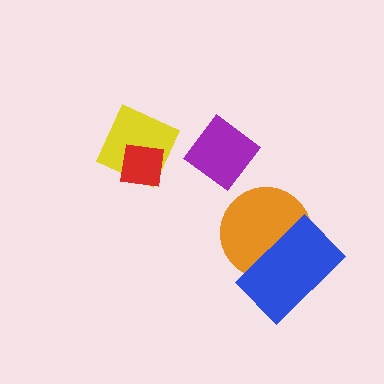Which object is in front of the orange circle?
The blue rectangle is in front of the orange circle.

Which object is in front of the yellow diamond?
The red square is in front of the yellow diamond.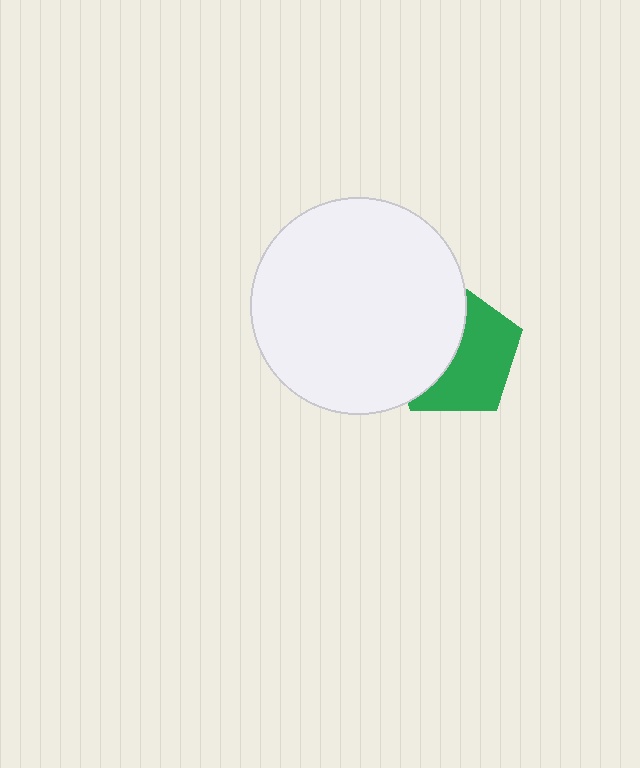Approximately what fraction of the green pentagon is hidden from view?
Roughly 47% of the green pentagon is hidden behind the white circle.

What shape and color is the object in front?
The object in front is a white circle.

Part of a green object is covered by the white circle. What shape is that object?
It is a pentagon.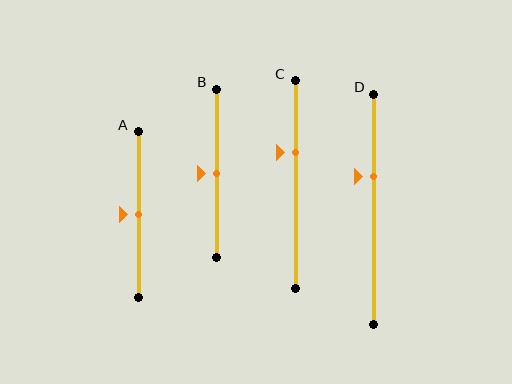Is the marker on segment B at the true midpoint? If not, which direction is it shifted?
Yes, the marker on segment B is at the true midpoint.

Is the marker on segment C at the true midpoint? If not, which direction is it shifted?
No, the marker on segment C is shifted upward by about 15% of the segment length.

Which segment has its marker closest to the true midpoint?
Segment A has its marker closest to the true midpoint.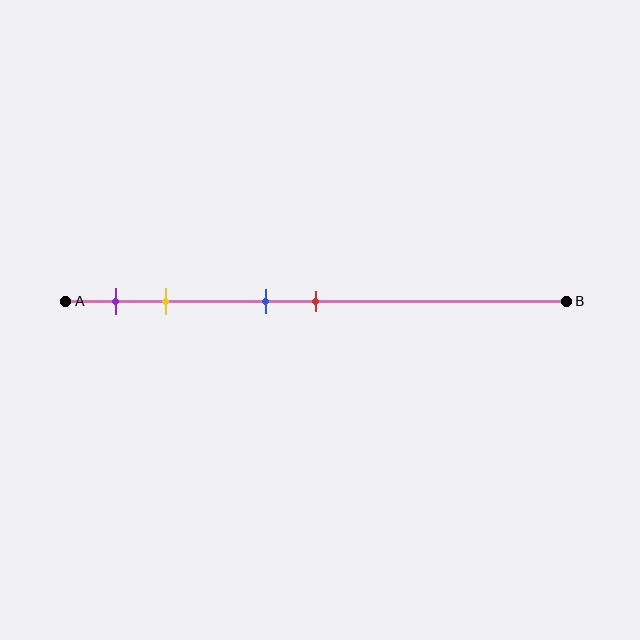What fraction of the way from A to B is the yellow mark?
The yellow mark is approximately 20% (0.2) of the way from A to B.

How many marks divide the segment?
There are 4 marks dividing the segment.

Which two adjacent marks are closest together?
The blue and red marks are the closest adjacent pair.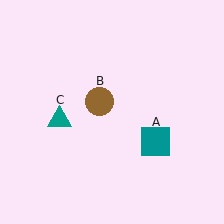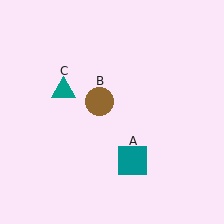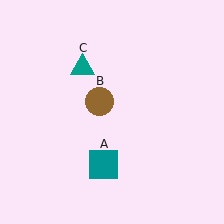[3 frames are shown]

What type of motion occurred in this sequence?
The teal square (object A), teal triangle (object C) rotated clockwise around the center of the scene.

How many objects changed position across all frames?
2 objects changed position: teal square (object A), teal triangle (object C).